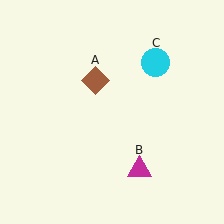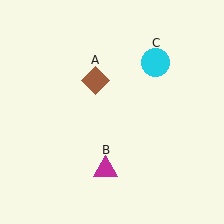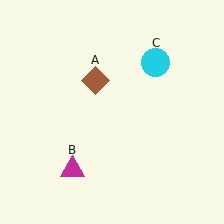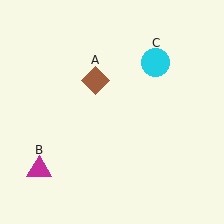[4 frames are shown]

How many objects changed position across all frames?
1 object changed position: magenta triangle (object B).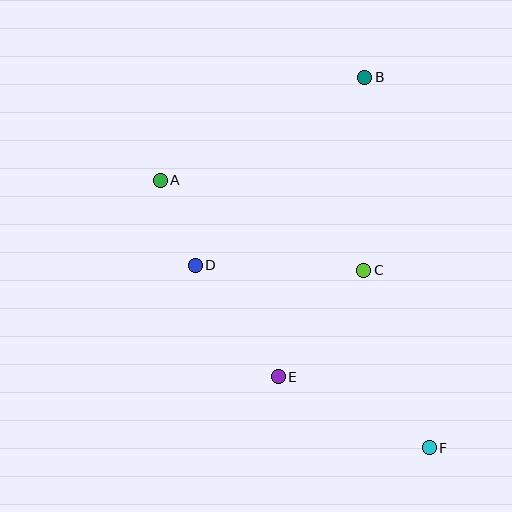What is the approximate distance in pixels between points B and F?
The distance between B and F is approximately 376 pixels.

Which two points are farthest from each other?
Points A and F are farthest from each other.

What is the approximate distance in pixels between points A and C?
The distance between A and C is approximately 223 pixels.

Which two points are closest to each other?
Points A and D are closest to each other.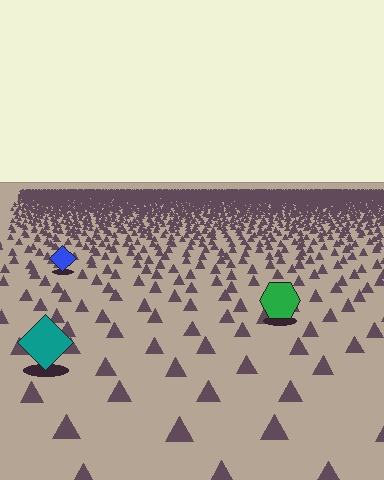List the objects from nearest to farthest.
From nearest to farthest: the teal diamond, the green hexagon, the blue diamond.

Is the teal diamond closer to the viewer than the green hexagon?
Yes. The teal diamond is closer — you can tell from the texture gradient: the ground texture is coarser near it.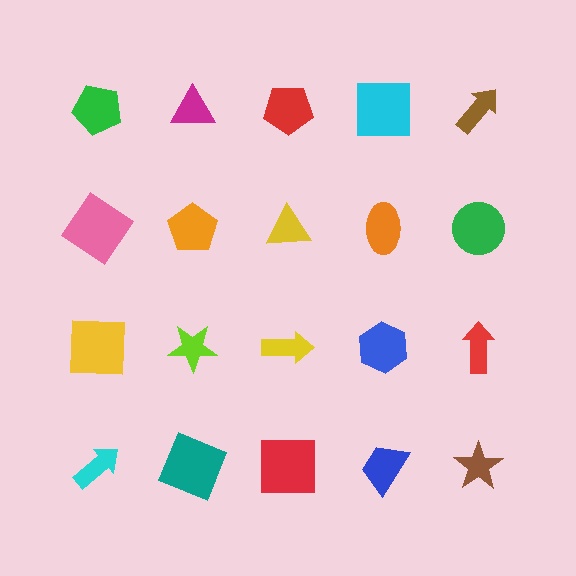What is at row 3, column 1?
A yellow square.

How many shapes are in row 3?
5 shapes.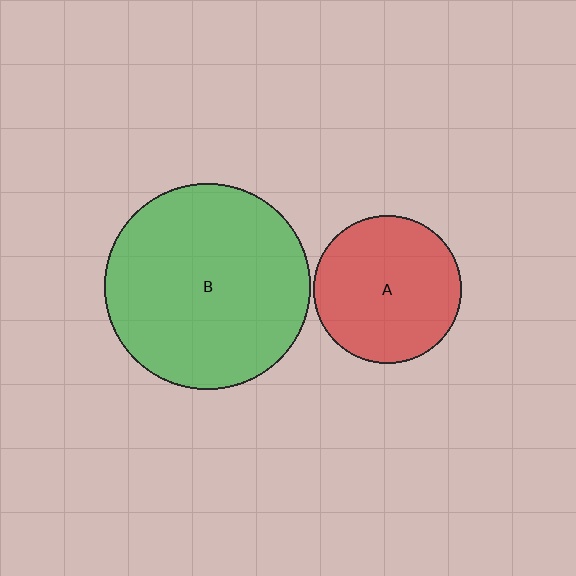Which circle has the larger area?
Circle B (green).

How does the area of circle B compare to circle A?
Approximately 1.9 times.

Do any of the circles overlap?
No, none of the circles overlap.